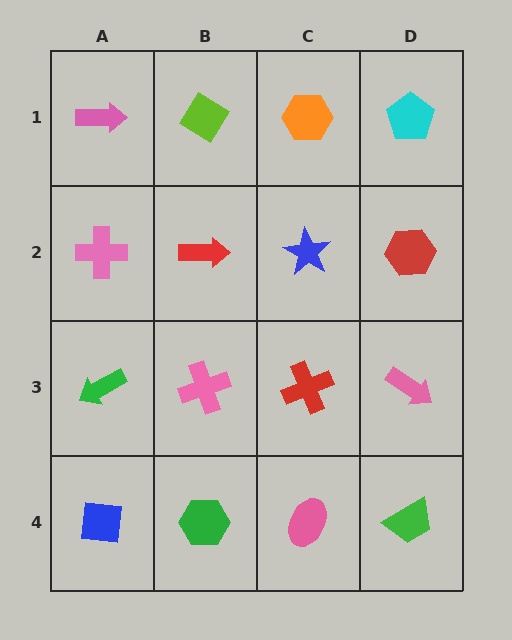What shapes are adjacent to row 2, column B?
A lime diamond (row 1, column B), a pink cross (row 3, column B), a pink cross (row 2, column A), a blue star (row 2, column C).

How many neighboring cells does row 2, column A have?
3.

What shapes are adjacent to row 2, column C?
An orange hexagon (row 1, column C), a red cross (row 3, column C), a red arrow (row 2, column B), a red hexagon (row 2, column D).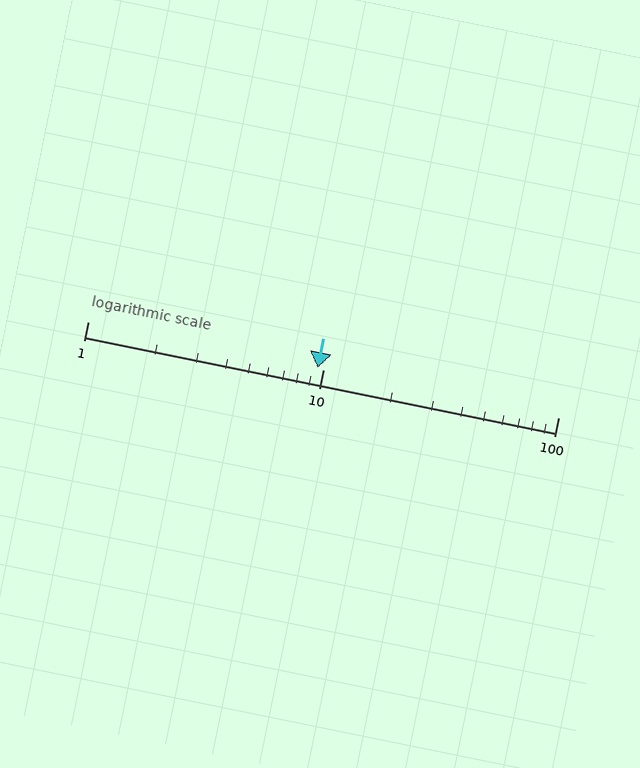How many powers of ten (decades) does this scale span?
The scale spans 2 decades, from 1 to 100.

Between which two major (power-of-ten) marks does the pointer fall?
The pointer is between 1 and 10.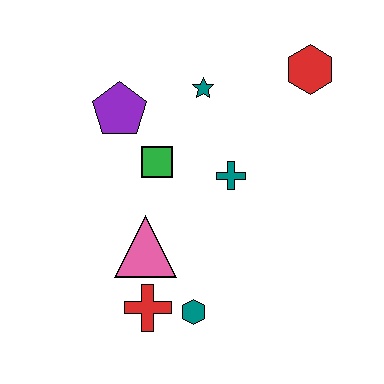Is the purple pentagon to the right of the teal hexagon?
No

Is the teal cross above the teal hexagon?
Yes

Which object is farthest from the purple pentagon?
The teal hexagon is farthest from the purple pentagon.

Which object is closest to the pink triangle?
The red cross is closest to the pink triangle.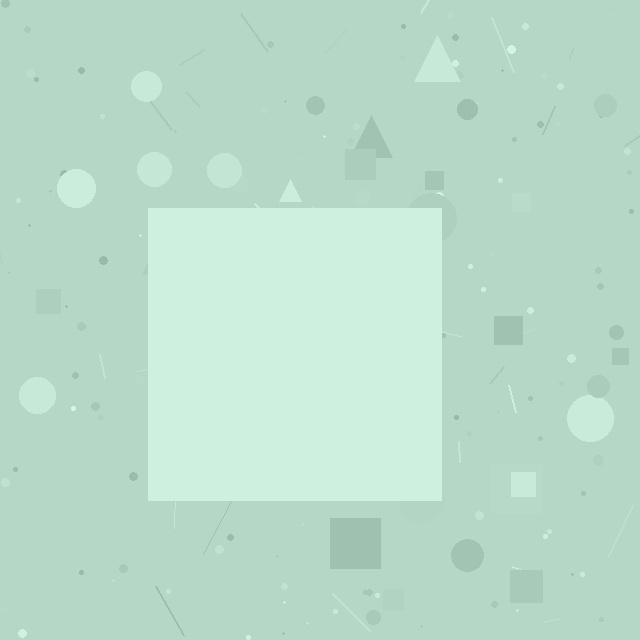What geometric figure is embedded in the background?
A square is embedded in the background.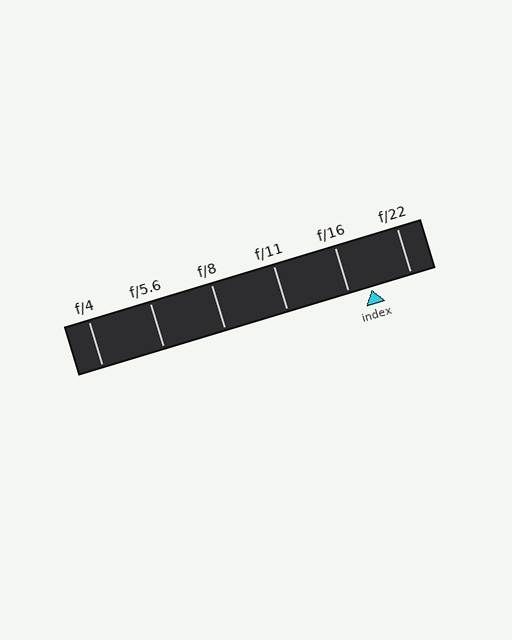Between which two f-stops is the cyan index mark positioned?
The index mark is between f/16 and f/22.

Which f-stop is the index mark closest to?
The index mark is closest to f/16.